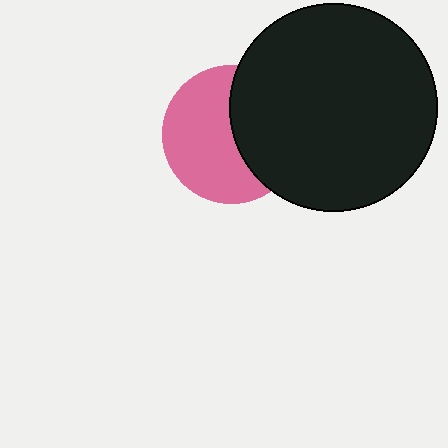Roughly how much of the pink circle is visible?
About half of it is visible (roughly 58%).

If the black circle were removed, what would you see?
You would see the complete pink circle.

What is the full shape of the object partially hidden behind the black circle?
The partially hidden object is a pink circle.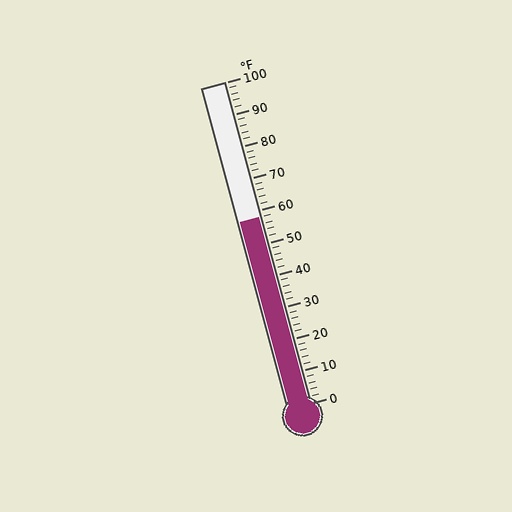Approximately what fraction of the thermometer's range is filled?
The thermometer is filled to approximately 60% of its range.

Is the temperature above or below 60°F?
The temperature is below 60°F.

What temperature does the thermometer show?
The thermometer shows approximately 58°F.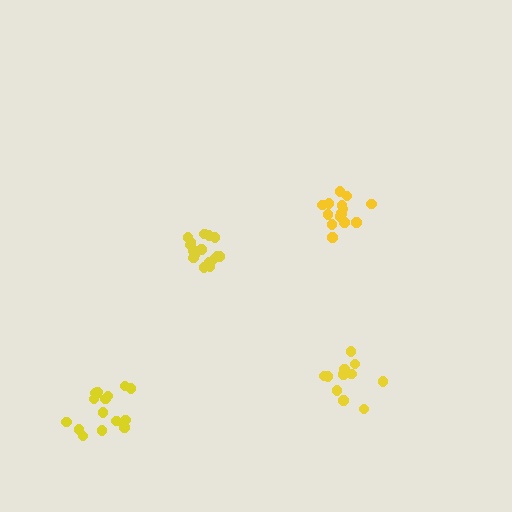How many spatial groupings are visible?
There are 4 spatial groupings.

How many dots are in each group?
Group 1: 11 dots, Group 2: 17 dots, Group 3: 14 dots, Group 4: 16 dots (58 total).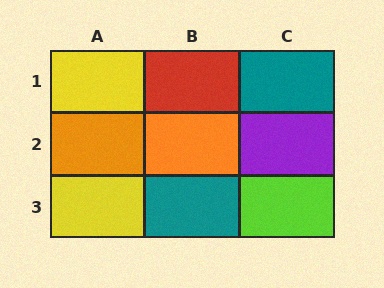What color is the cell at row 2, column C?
Purple.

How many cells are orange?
2 cells are orange.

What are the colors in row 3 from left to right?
Yellow, teal, lime.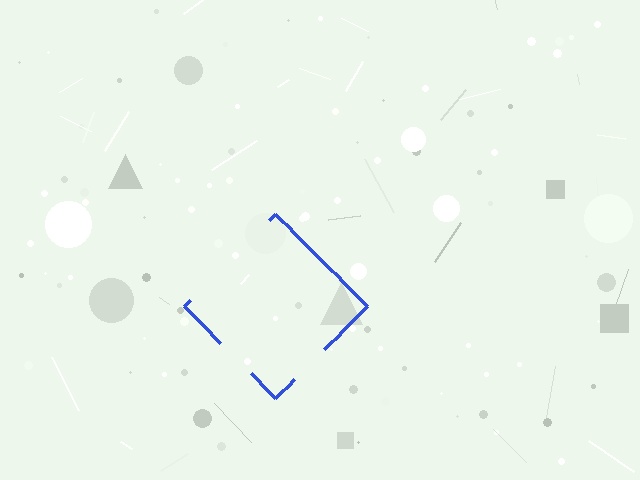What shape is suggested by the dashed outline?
The dashed outline suggests a diamond.